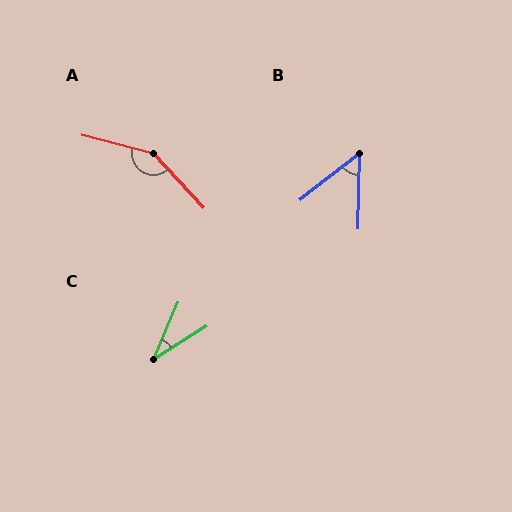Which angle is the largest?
A, at approximately 147 degrees.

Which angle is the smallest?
C, at approximately 34 degrees.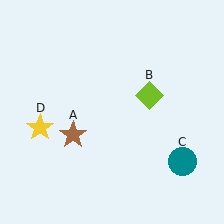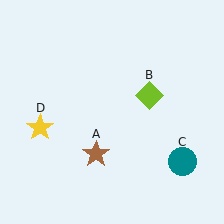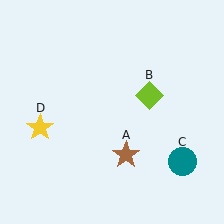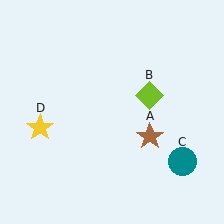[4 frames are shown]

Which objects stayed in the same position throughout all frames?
Lime diamond (object B) and teal circle (object C) and yellow star (object D) remained stationary.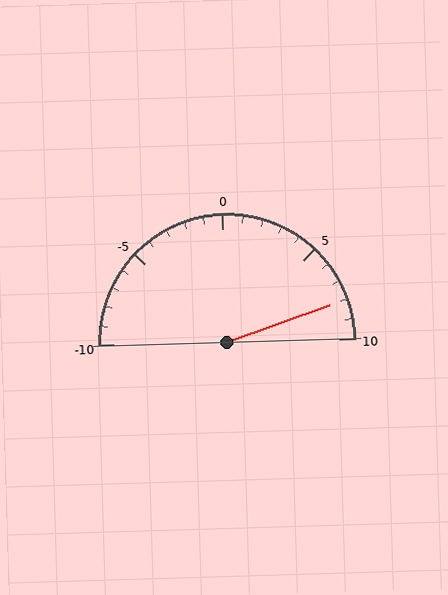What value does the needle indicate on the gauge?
The needle indicates approximately 8.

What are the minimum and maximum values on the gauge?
The gauge ranges from -10 to 10.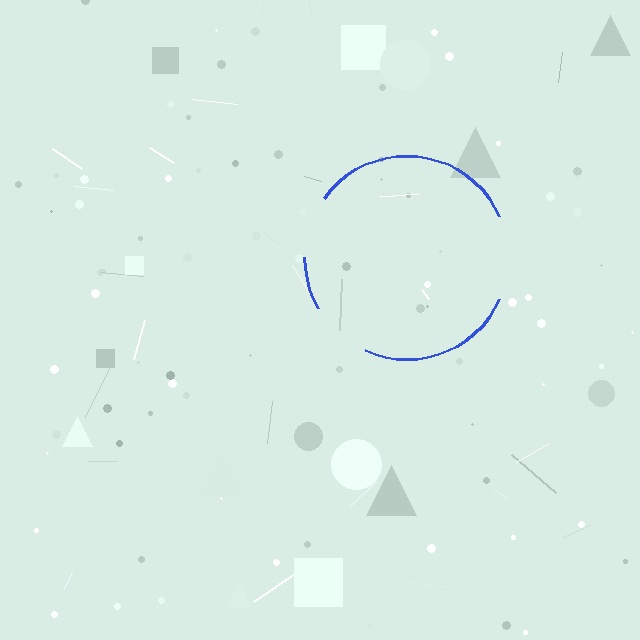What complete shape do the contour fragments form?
The contour fragments form a circle.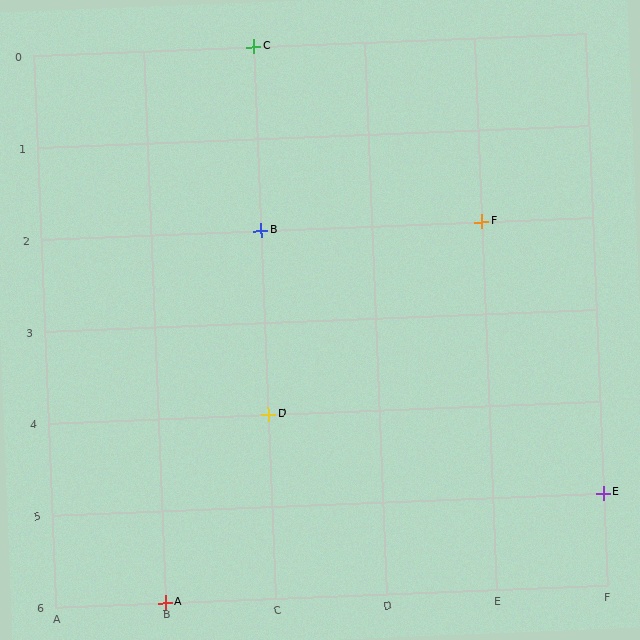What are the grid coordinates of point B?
Point B is at grid coordinates (C, 2).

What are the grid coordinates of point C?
Point C is at grid coordinates (C, 0).